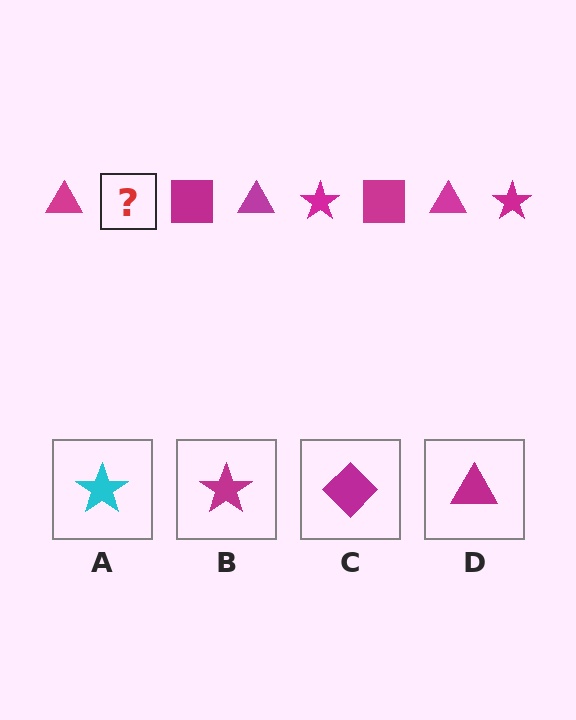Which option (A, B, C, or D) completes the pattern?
B.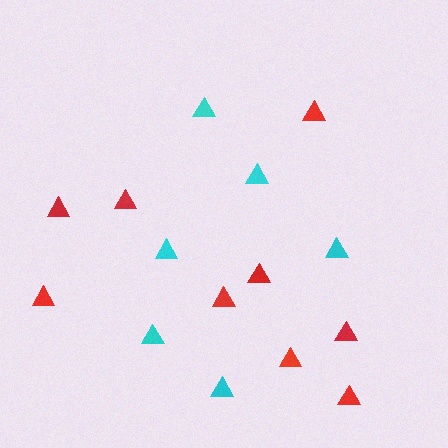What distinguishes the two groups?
There are 2 groups: one group of cyan triangles (6) and one group of red triangles (9).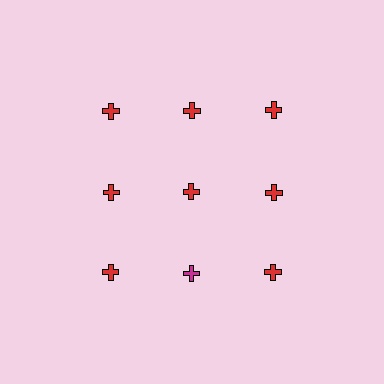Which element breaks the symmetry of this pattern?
The magenta cross in the third row, second from left column breaks the symmetry. All other shapes are red crosses.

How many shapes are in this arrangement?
There are 9 shapes arranged in a grid pattern.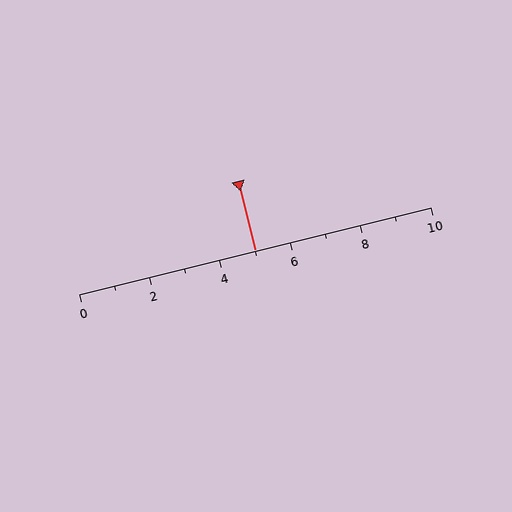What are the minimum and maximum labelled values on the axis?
The axis runs from 0 to 10.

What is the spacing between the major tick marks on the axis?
The major ticks are spaced 2 apart.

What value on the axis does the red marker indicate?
The marker indicates approximately 5.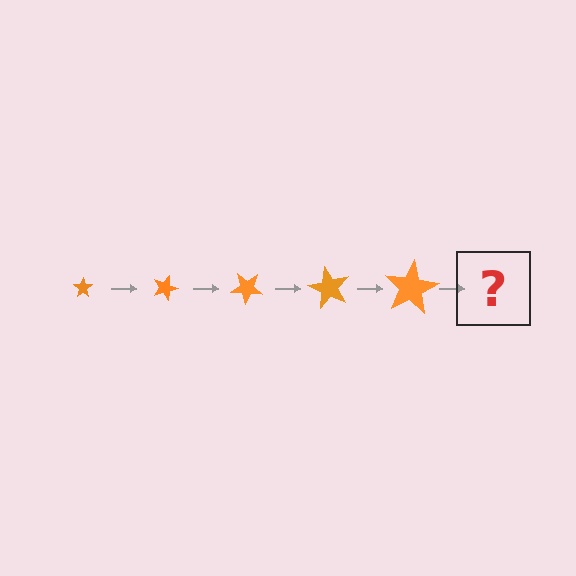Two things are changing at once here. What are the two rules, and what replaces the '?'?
The two rules are that the star grows larger each step and it rotates 20 degrees each step. The '?' should be a star, larger than the previous one and rotated 100 degrees from the start.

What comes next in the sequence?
The next element should be a star, larger than the previous one and rotated 100 degrees from the start.